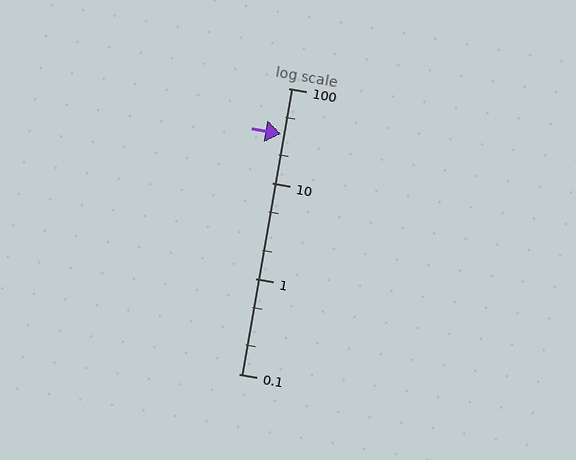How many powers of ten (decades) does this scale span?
The scale spans 3 decades, from 0.1 to 100.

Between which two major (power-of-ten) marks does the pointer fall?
The pointer is between 10 and 100.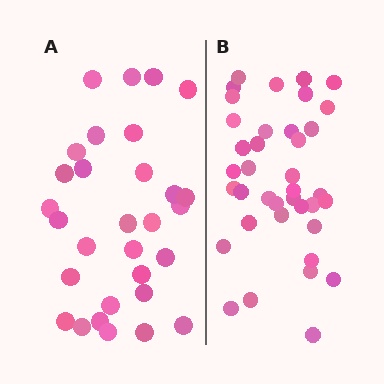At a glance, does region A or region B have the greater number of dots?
Region B (the right region) has more dots.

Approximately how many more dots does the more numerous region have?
Region B has roughly 8 or so more dots than region A.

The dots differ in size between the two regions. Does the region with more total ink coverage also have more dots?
No. Region A has more total ink coverage because its dots are larger, but region B actually contains more individual dots. Total area can be misleading — the number of items is what matters here.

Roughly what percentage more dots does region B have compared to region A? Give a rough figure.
About 25% more.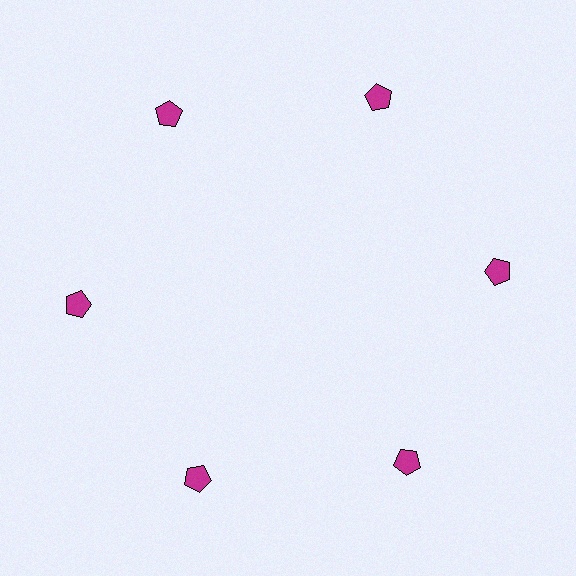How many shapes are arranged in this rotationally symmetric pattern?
There are 6 shapes, arranged in 6 groups of 1.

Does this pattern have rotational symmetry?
Yes, this pattern has 6-fold rotational symmetry. It looks the same after rotating 60 degrees around the center.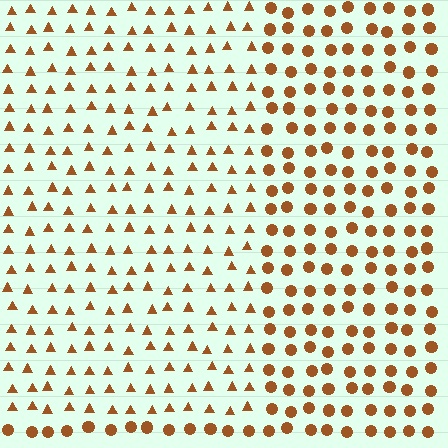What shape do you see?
I see a rectangle.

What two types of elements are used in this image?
The image uses triangles inside the rectangle region and circles outside it.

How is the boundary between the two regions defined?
The boundary is defined by a change in element shape: triangles inside vs. circles outside. All elements share the same color and spacing.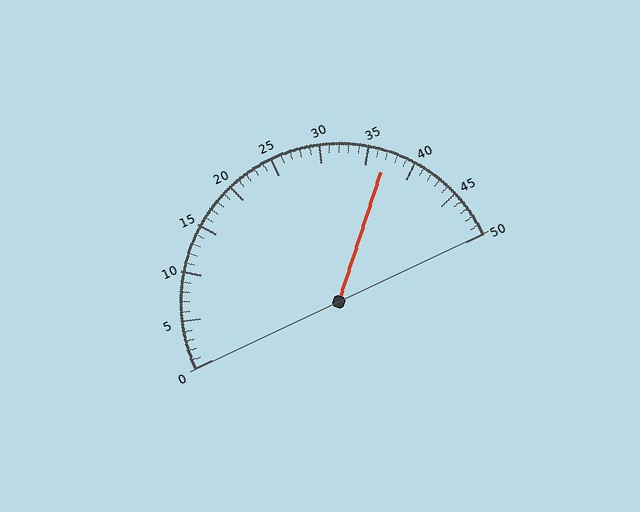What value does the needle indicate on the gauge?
The needle indicates approximately 37.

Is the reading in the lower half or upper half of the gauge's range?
The reading is in the upper half of the range (0 to 50).